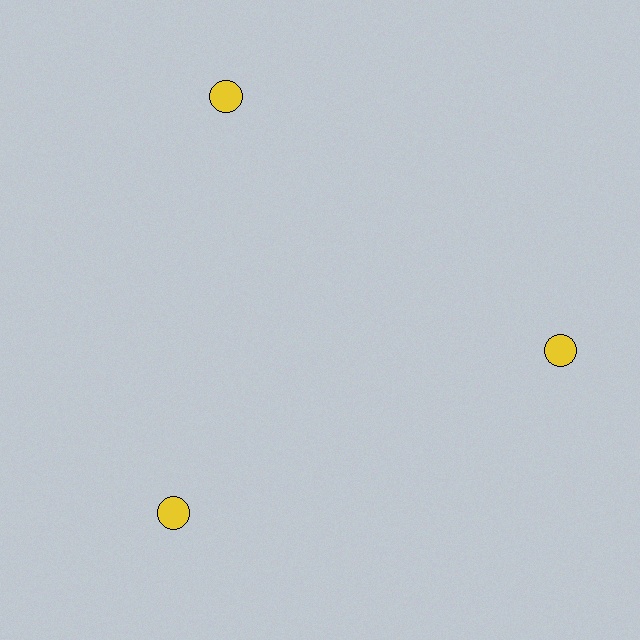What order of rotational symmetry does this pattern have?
This pattern has 3-fold rotational symmetry.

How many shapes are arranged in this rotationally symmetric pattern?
There are 3 shapes, arranged in 3 groups of 1.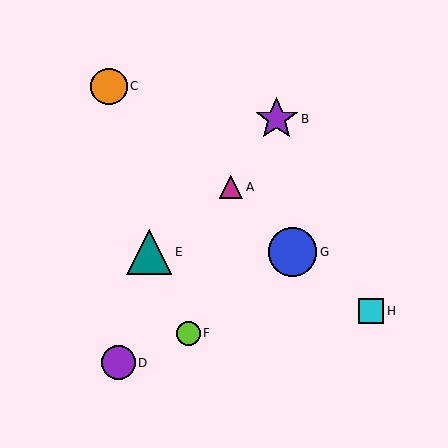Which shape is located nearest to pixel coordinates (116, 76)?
The orange circle (labeled C) at (109, 86) is nearest to that location.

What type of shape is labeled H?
Shape H is a cyan square.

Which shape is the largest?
The blue circle (labeled G) is the largest.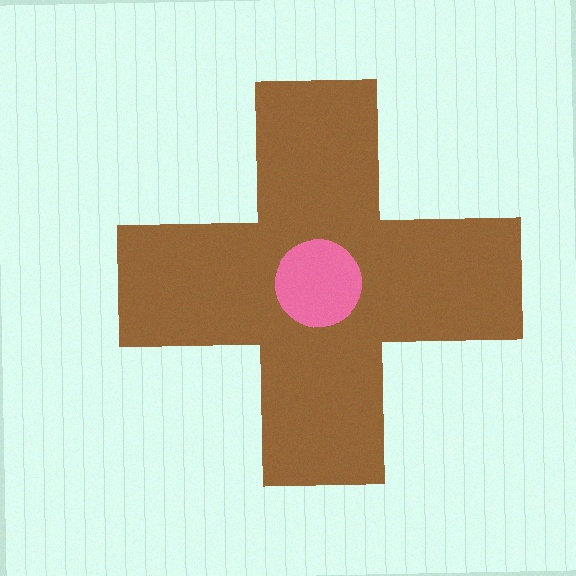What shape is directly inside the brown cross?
The pink circle.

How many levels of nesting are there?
2.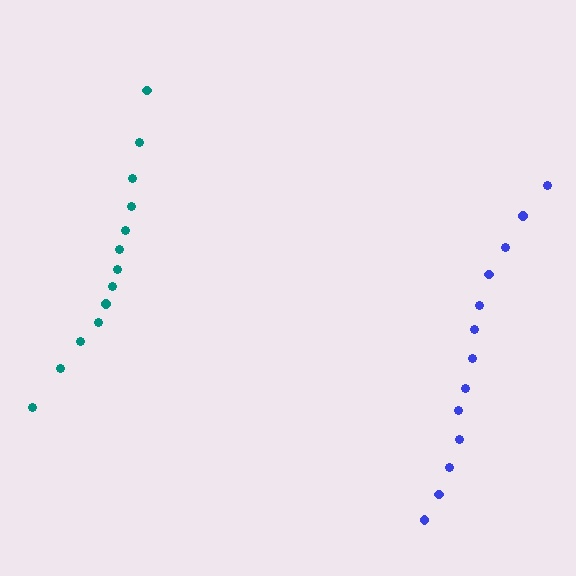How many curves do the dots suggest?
There are 2 distinct paths.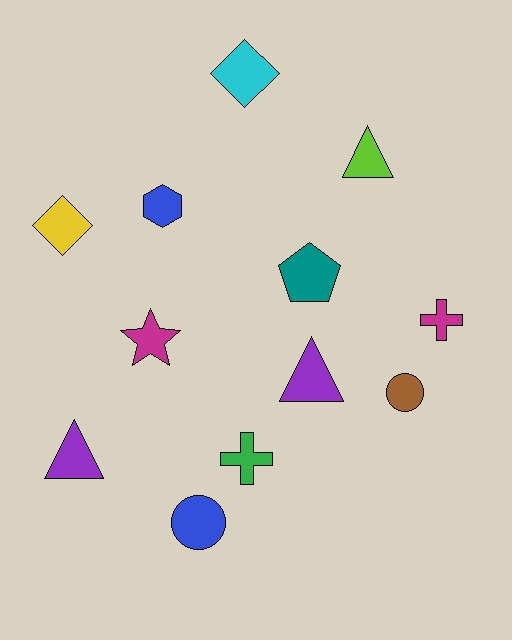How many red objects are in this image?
There are no red objects.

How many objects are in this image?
There are 12 objects.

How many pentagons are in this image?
There is 1 pentagon.